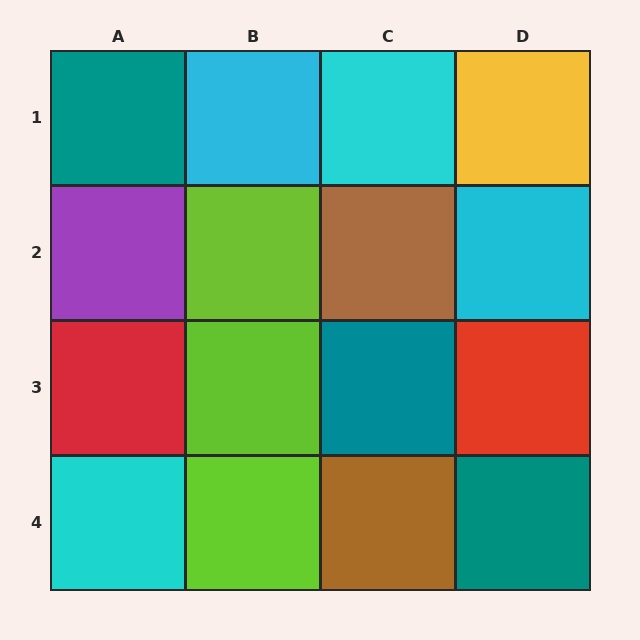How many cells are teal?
3 cells are teal.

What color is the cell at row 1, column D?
Yellow.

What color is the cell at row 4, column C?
Brown.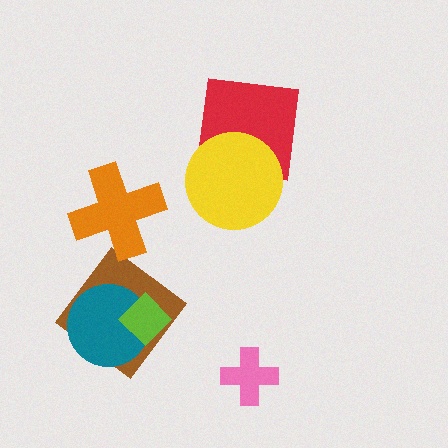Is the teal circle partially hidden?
Yes, it is partially covered by another shape.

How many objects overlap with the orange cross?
0 objects overlap with the orange cross.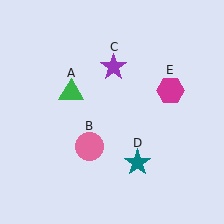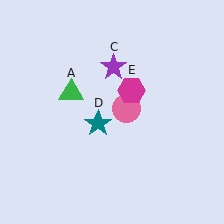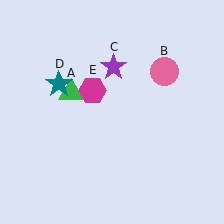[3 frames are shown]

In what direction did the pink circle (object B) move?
The pink circle (object B) moved up and to the right.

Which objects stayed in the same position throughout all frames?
Green triangle (object A) and purple star (object C) remained stationary.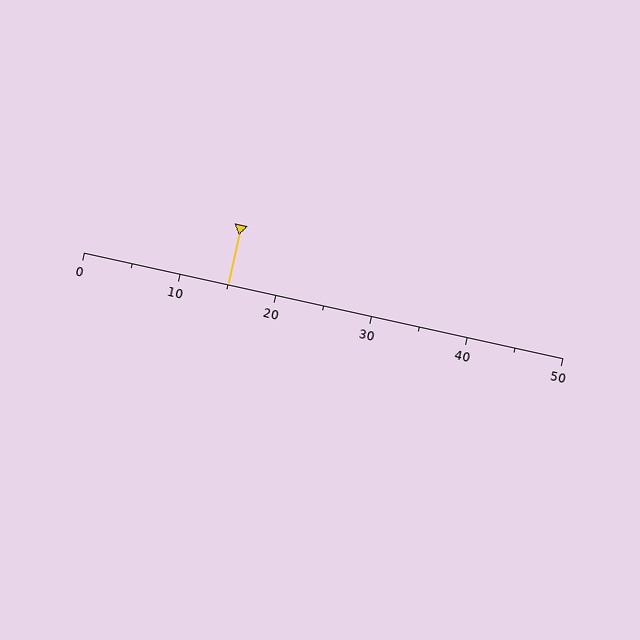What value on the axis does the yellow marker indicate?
The marker indicates approximately 15.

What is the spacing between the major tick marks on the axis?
The major ticks are spaced 10 apart.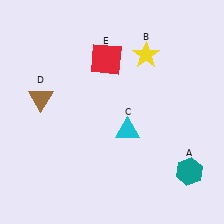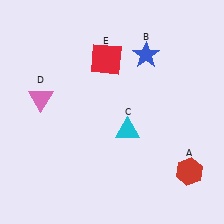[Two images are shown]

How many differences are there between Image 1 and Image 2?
There are 3 differences between the two images.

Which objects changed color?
A changed from teal to red. B changed from yellow to blue. D changed from brown to pink.